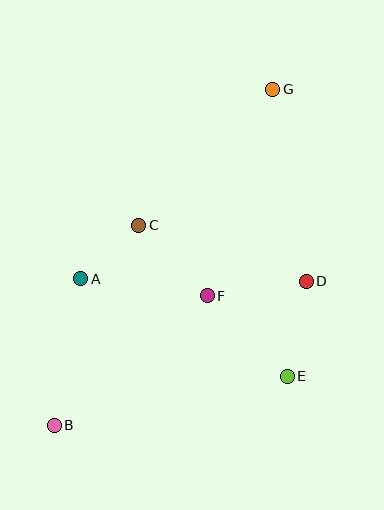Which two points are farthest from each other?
Points B and G are farthest from each other.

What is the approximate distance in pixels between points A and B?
The distance between A and B is approximately 149 pixels.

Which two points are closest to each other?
Points A and C are closest to each other.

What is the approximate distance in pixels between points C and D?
The distance between C and D is approximately 176 pixels.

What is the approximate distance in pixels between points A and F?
The distance between A and F is approximately 127 pixels.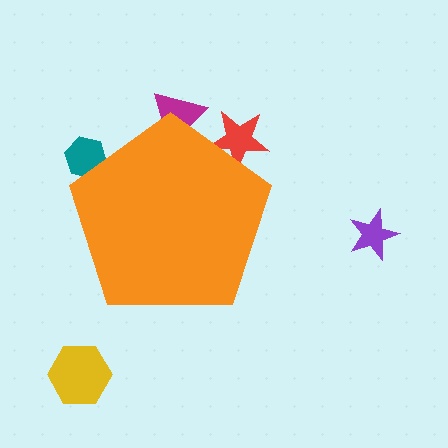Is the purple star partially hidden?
No, the purple star is fully visible.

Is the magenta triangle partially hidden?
Yes, the magenta triangle is partially hidden behind the orange pentagon.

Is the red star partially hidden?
Yes, the red star is partially hidden behind the orange pentagon.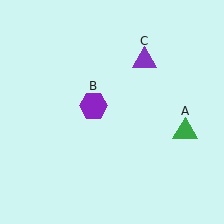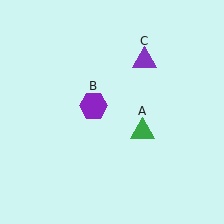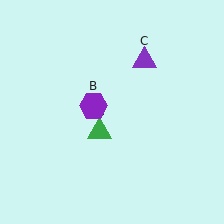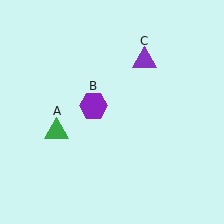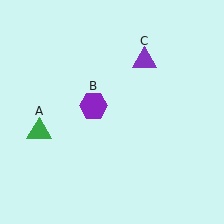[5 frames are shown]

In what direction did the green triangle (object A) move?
The green triangle (object A) moved left.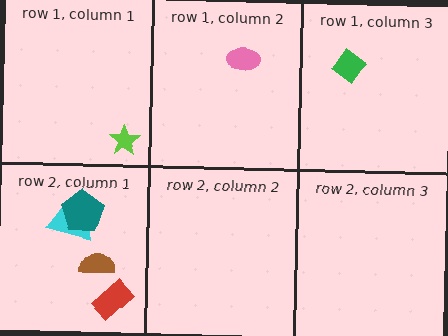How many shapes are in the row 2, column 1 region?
4.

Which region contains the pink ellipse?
The row 1, column 2 region.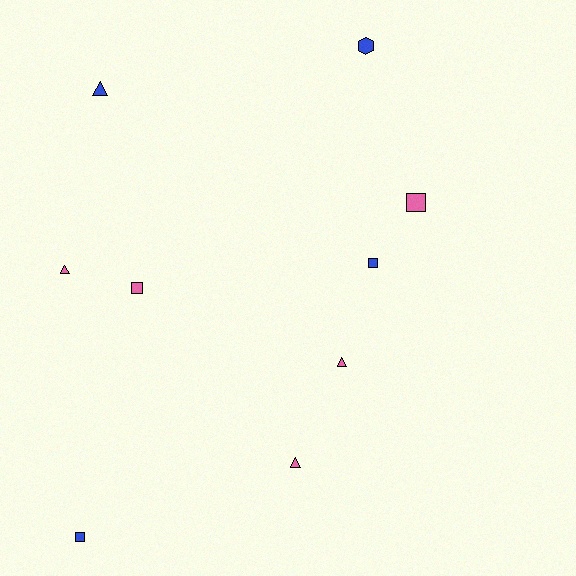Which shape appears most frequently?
Square, with 4 objects.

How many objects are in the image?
There are 9 objects.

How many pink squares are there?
There are 2 pink squares.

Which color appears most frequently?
Pink, with 5 objects.